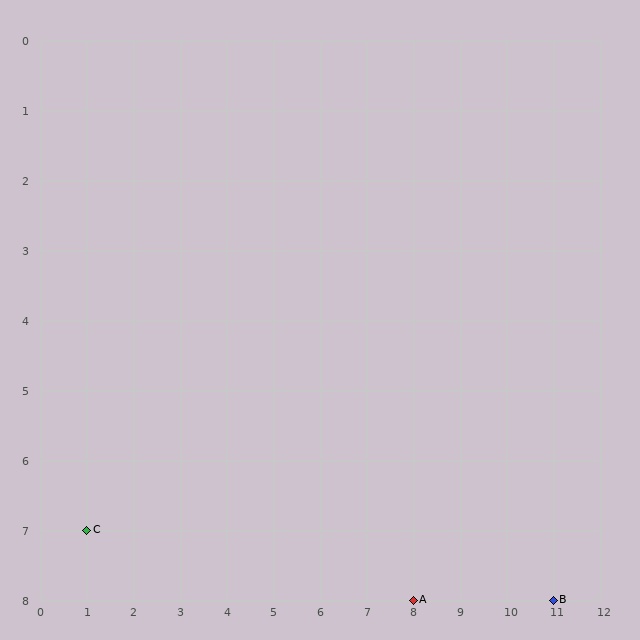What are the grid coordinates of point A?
Point A is at grid coordinates (8, 8).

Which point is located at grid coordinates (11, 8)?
Point B is at (11, 8).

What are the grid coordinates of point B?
Point B is at grid coordinates (11, 8).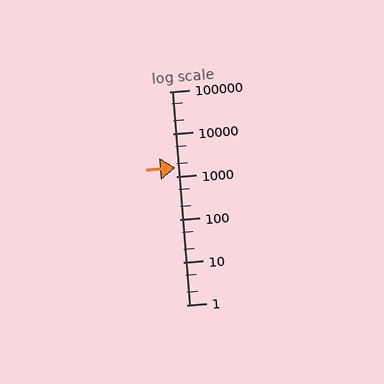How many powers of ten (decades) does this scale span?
The scale spans 5 decades, from 1 to 100000.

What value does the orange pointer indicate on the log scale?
The pointer indicates approximately 1600.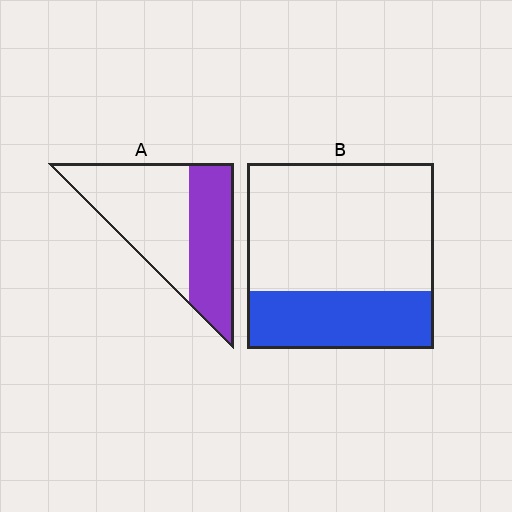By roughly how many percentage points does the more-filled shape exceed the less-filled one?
By roughly 10 percentage points (A over B).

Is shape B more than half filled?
No.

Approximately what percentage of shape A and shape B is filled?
A is approximately 40% and B is approximately 30%.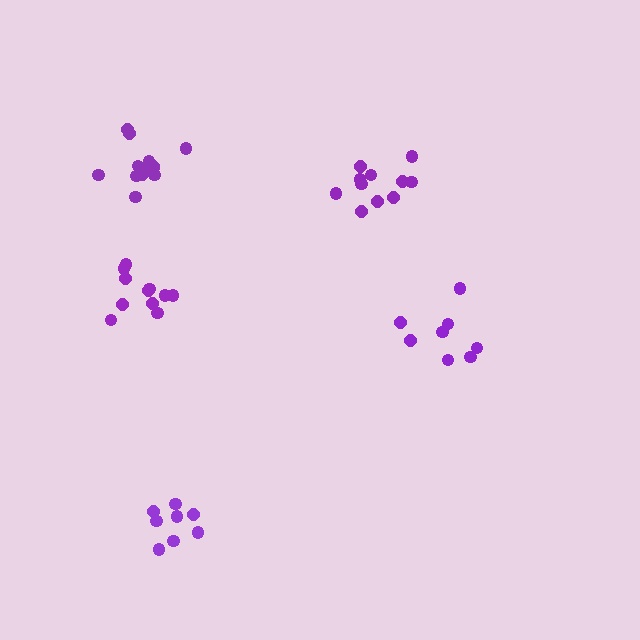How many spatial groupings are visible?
There are 5 spatial groupings.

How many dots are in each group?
Group 1: 11 dots, Group 2: 11 dots, Group 3: 8 dots, Group 4: 13 dots, Group 5: 8 dots (51 total).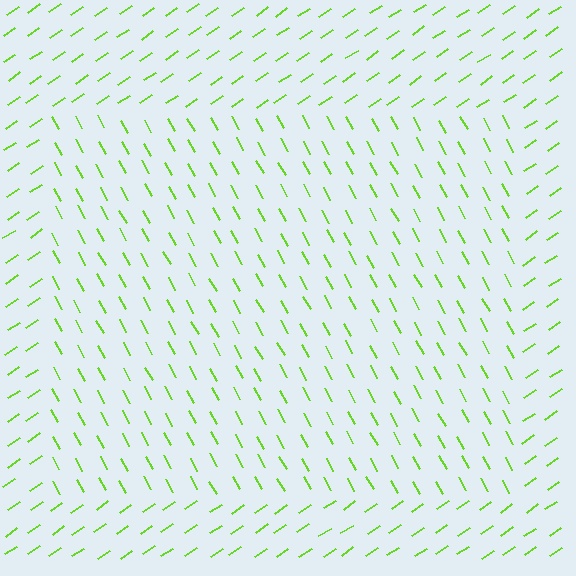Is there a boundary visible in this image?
Yes, there is a texture boundary formed by a change in line orientation.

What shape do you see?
I see a rectangle.